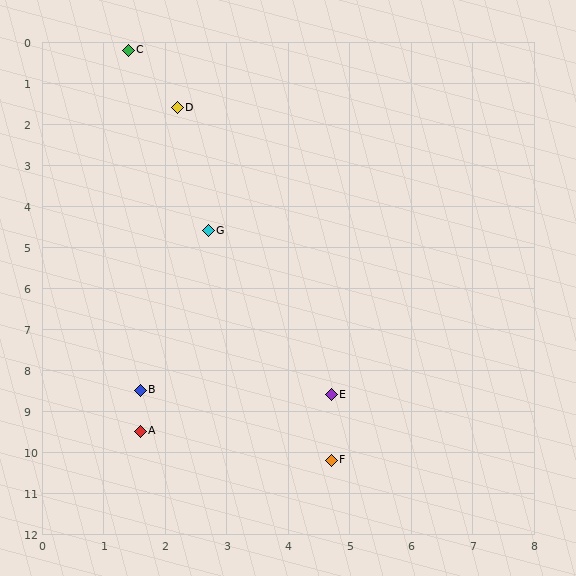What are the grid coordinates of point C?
Point C is at approximately (1.4, 0.2).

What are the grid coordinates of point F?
Point F is at approximately (4.7, 10.2).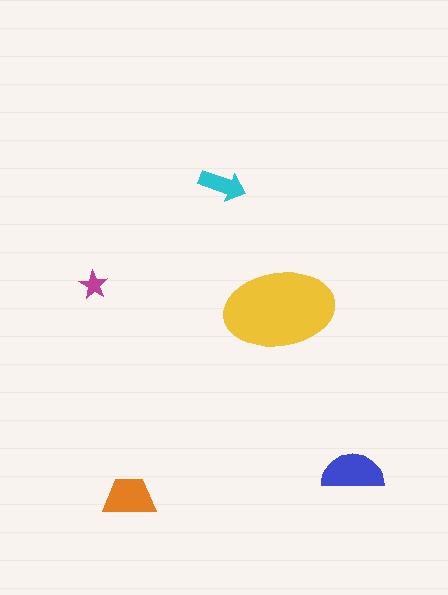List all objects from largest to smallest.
The yellow ellipse, the blue semicircle, the orange trapezoid, the cyan arrow, the magenta star.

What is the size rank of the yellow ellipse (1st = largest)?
1st.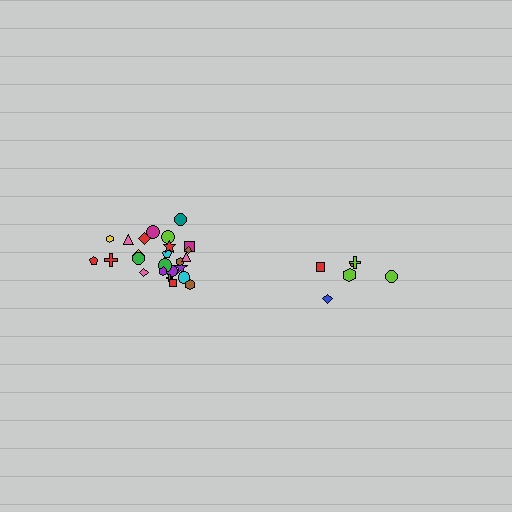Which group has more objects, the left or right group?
The left group.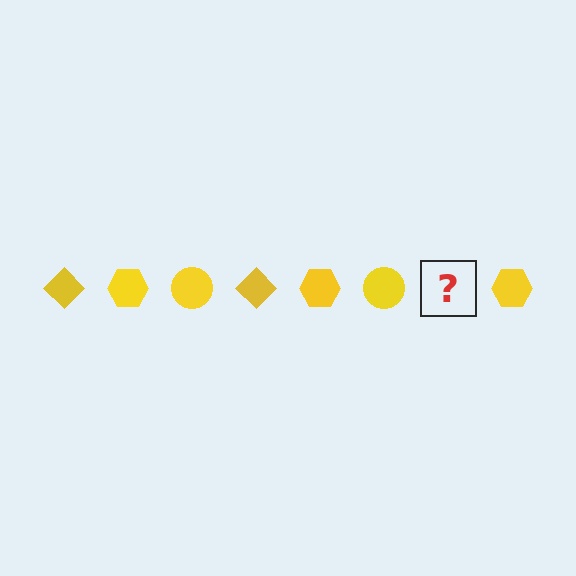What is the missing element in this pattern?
The missing element is a yellow diamond.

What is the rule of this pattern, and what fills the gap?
The rule is that the pattern cycles through diamond, hexagon, circle shapes in yellow. The gap should be filled with a yellow diamond.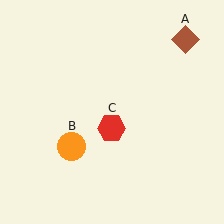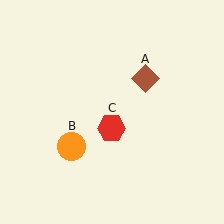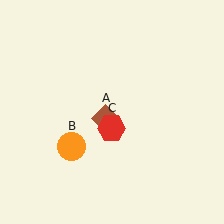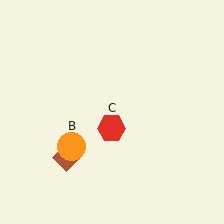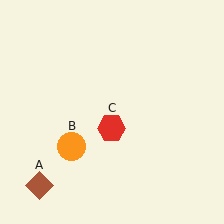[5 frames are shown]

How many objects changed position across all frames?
1 object changed position: brown diamond (object A).